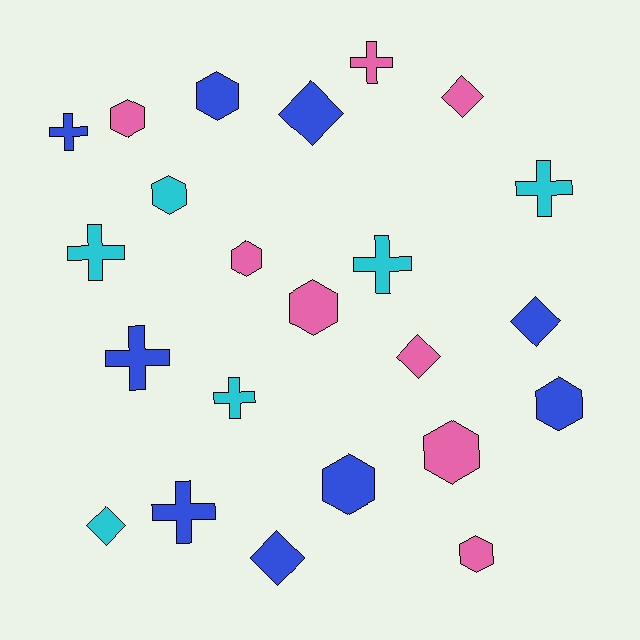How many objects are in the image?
There are 23 objects.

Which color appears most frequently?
Blue, with 9 objects.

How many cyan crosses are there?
There are 4 cyan crosses.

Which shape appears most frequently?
Hexagon, with 9 objects.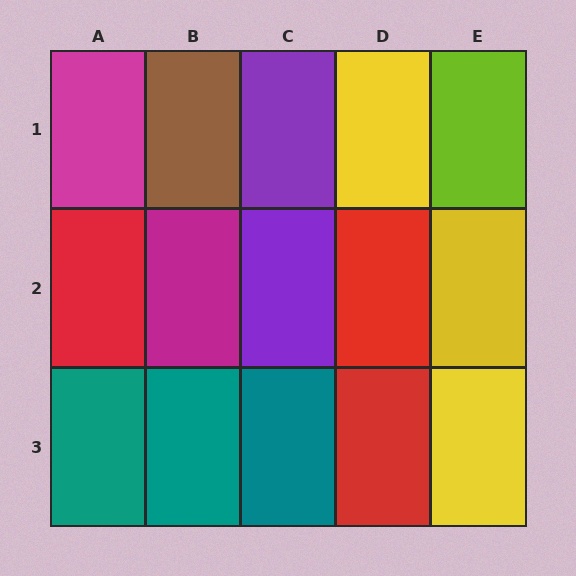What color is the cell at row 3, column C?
Teal.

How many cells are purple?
2 cells are purple.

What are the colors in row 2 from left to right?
Red, magenta, purple, red, yellow.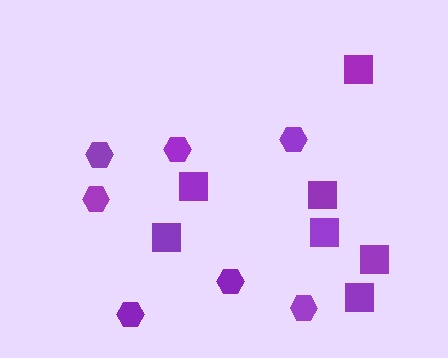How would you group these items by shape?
There are 2 groups: one group of squares (7) and one group of hexagons (7).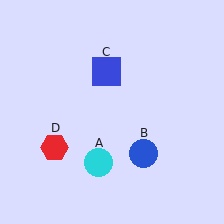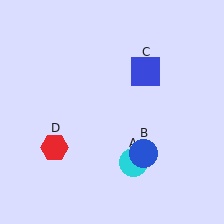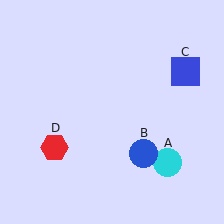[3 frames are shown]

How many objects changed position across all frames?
2 objects changed position: cyan circle (object A), blue square (object C).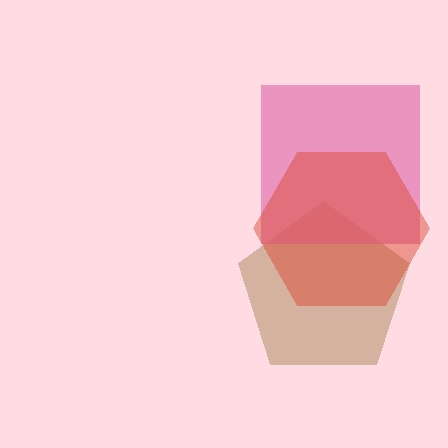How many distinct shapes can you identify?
There are 3 distinct shapes: a brown pentagon, a pink square, a red hexagon.